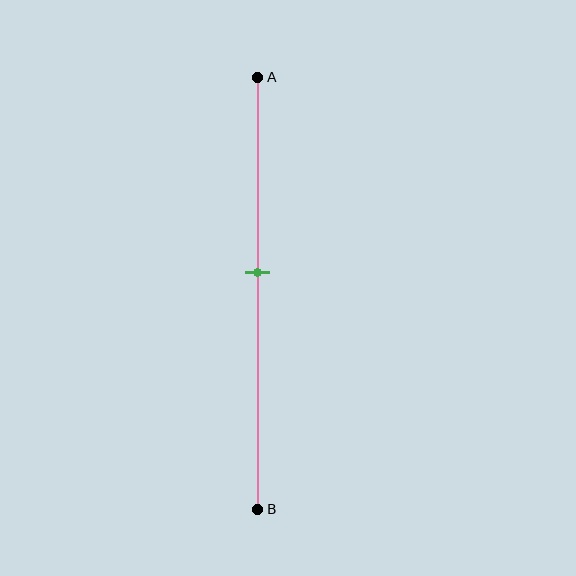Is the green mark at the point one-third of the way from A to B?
No, the mark is at about 45% from A, not at the 33% one-third point.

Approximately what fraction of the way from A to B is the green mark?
The green mark is approximately 45% of the way from A to B.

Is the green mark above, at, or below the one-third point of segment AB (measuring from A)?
The green mark is below the one-third point of segment AB.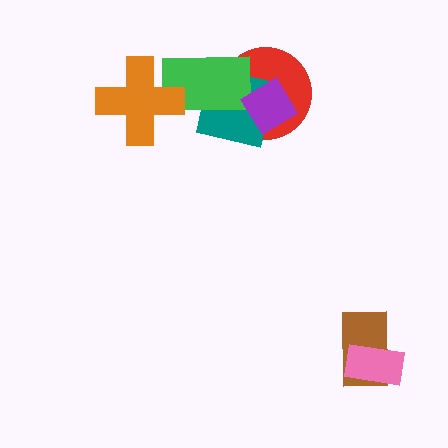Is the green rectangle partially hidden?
Yes, it is partially covered by another shape.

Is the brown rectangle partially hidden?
Yes, it is partially covered by another shape.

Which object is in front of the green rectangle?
The orange cross is in front of the green rectangle.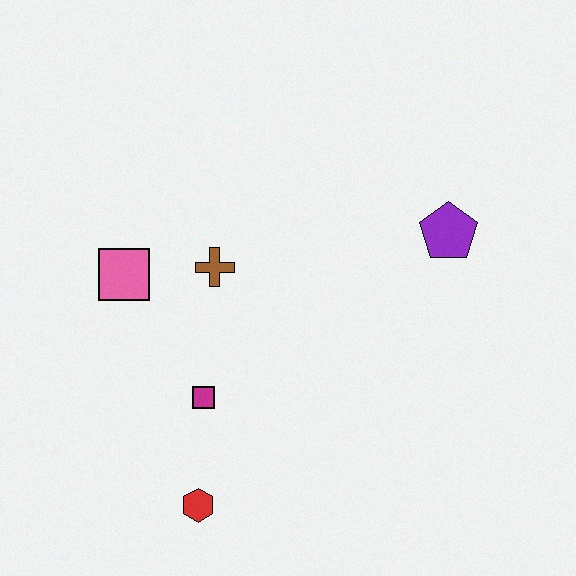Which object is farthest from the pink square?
The purple pentagon is farthest from the pink square.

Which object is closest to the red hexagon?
The magenta square is closest to the red hexagon.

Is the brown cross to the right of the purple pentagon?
No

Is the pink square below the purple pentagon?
Yes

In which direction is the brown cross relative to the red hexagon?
The brown cross is above the red hexagon.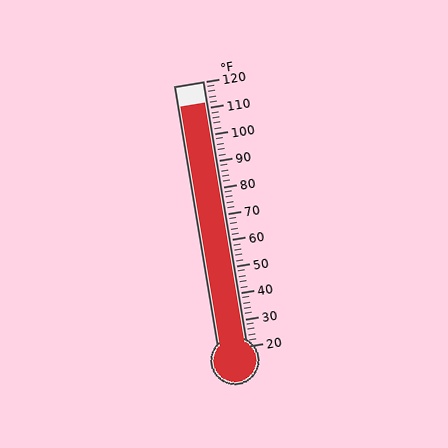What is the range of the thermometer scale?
The thermometer scale ranges from 20°F to 120°F.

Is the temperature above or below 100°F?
The temperature is above 100°F.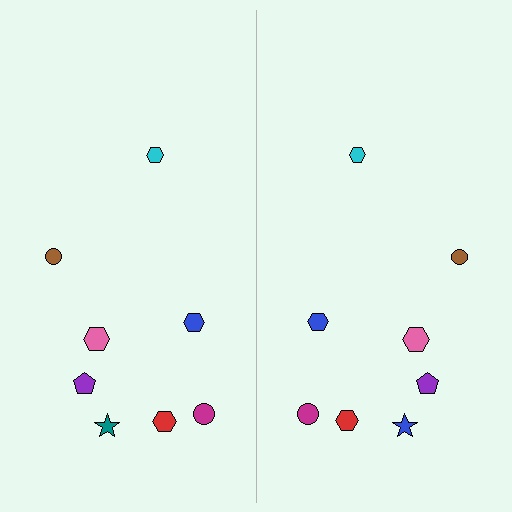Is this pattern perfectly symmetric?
No, the pattern is not perfectly symmetric. The blue star on the right side breaks the symmetry — its mirror counterpart is teal.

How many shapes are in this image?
There are 16 shapes in this image.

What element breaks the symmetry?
The blue star on the right side breaks the symmetry — its mirror counterpart is teal.